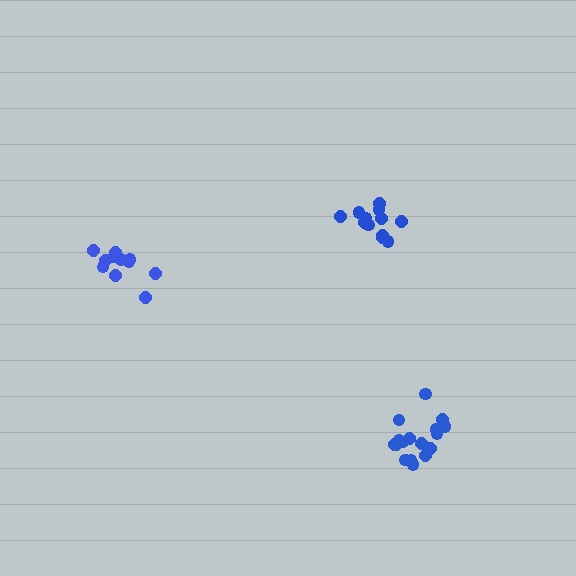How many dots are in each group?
Group 1: 17 dots, Group 2: 11 dots, Group 3: 12 dots (40 total).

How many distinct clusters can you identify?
There are 3 distinct clusters.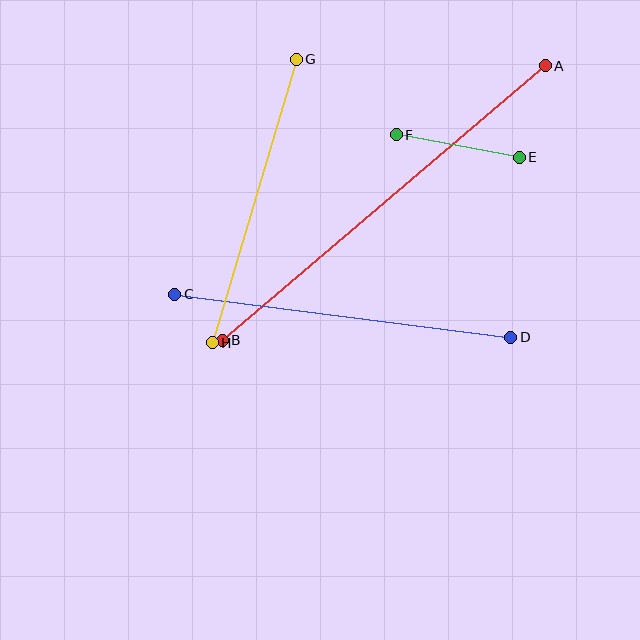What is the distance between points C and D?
The distance is approximately 339 pixels.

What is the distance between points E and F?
The distance is approximately 125 pixels.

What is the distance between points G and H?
The distance is approximately 296 pixels.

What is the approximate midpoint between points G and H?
The midpoint is at approximately (254, 201) pixels.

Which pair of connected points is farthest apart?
Points A and B are farthest apart.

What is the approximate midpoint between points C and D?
The midpoint is at approximately (343, 316) pixels.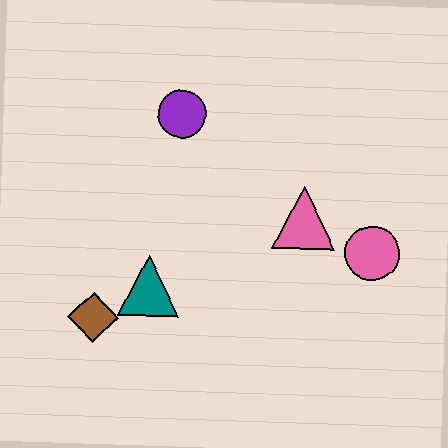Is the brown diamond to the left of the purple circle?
Yes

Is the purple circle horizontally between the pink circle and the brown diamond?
Yes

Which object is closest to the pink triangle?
The pink circle is closest to the pink triangle.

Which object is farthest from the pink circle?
The brown diamond is farthest from the pink circle.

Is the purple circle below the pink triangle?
No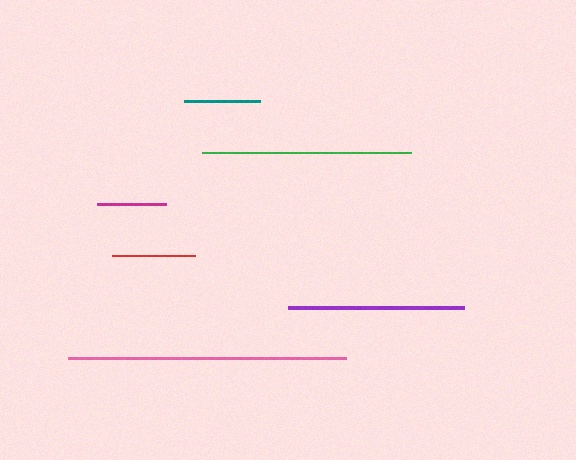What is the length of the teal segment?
The teal segment is approximately 76 pixels long.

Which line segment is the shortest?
The magenta line is the shortest at approximately 69 pixels.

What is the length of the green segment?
The green segment is approximately 209 pixels long.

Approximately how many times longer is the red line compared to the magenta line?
The red line is approximately 1.2 times the length of the magenta line.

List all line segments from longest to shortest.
From longest to shortest: pink, green, purple, red, teal, magenta.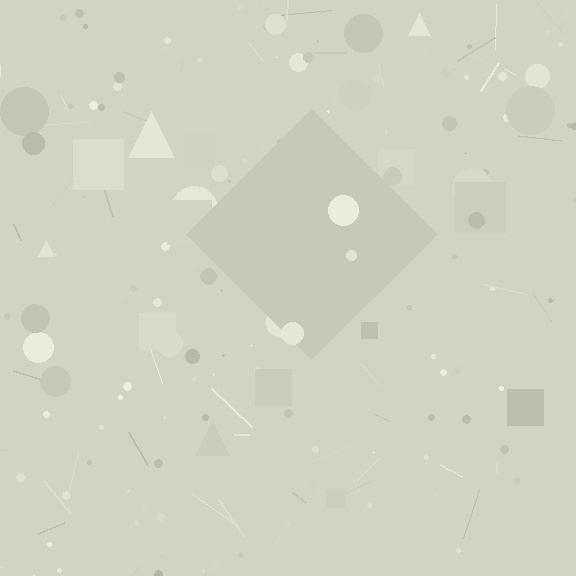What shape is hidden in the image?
A diamond is hidden in the image.